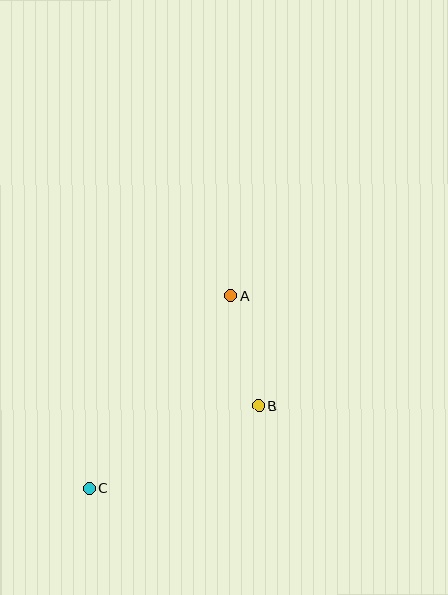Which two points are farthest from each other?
Points A and C are farthest from each other.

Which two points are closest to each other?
Points A and B are closest to each other.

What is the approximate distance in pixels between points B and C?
The distance between B and C is approximately 188 pixels.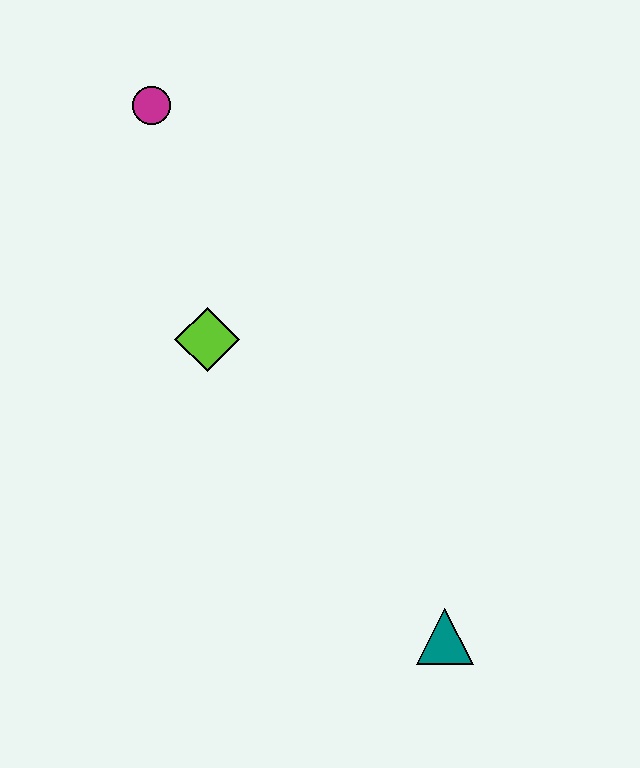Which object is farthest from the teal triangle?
The magenta circle is farthest from the teal triangle.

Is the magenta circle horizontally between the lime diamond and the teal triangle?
No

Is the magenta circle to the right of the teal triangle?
No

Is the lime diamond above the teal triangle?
Yes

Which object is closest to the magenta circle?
The lime diamond is closest to the magenta circle.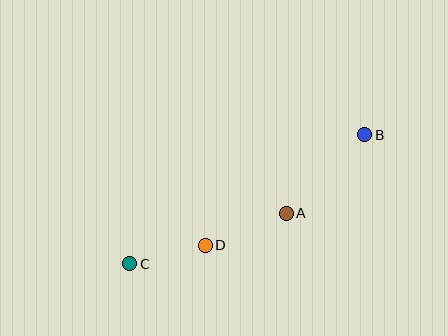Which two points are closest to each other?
Points C and D are closest to each other.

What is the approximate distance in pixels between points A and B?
The distance between A and B is approximately 111 pixels.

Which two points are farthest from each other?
Points B and C are farthest from each other.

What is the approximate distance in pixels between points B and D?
The distance between B and D is approximately 194 pixels.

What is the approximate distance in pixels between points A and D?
The distance between A and D is approximately 87 pixels.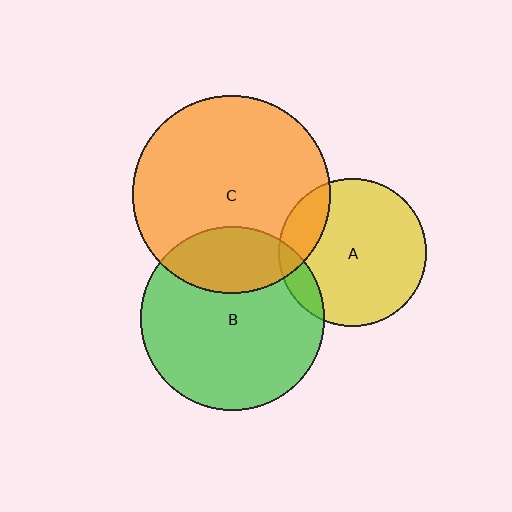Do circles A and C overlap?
Yes.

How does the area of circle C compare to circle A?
Approximately 1.8 times.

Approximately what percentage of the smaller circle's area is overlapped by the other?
Approximately 15%.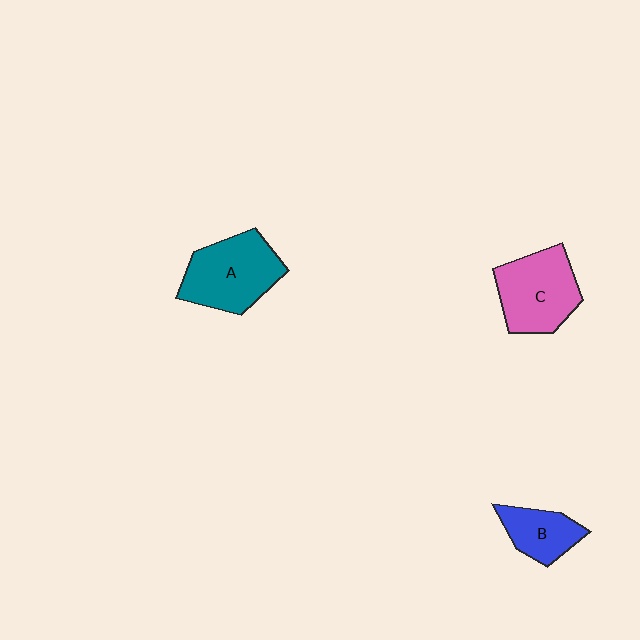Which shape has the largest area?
Shape A (teal).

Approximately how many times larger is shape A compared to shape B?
Approximately 1.7 times.